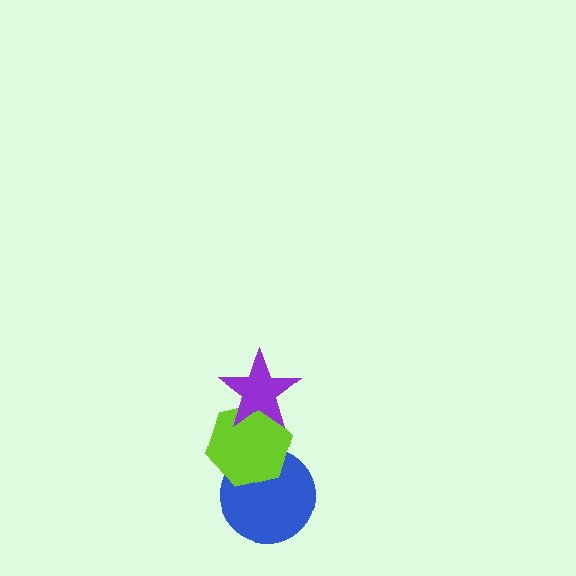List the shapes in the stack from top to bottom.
From top to bottom: the purple star, the lime hexagon, the blue circle.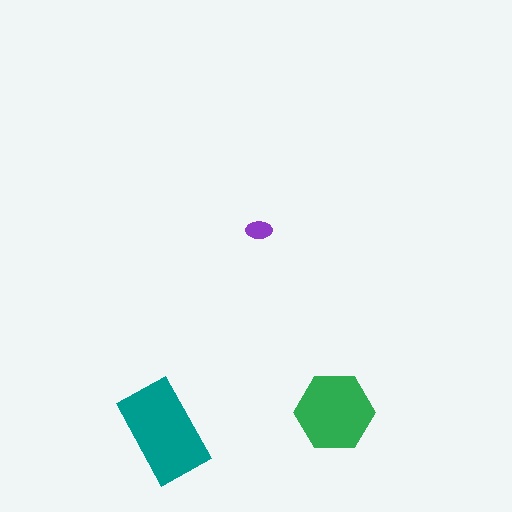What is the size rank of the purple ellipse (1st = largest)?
3rd.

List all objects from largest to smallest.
The teal rectangle, the green hexagon, the purple ellipse.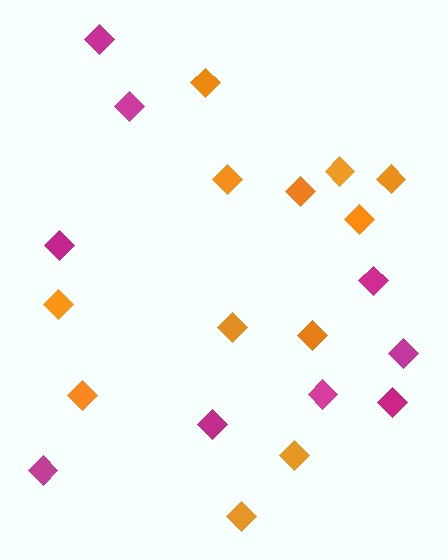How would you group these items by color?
There are 2 groups: one group of orange diamonds (12) and one group of magenta diamonds (9).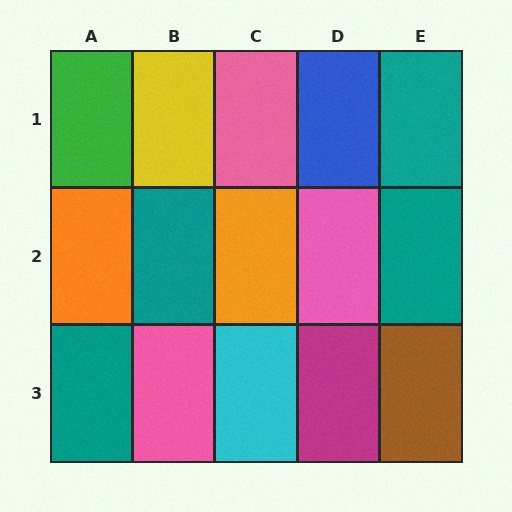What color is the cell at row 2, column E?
Teal.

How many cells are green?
1 cell is green.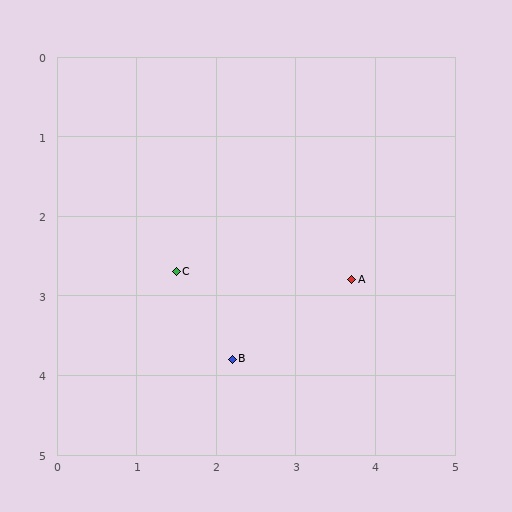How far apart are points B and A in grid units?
Points B and A are about 1.8 grid units apart.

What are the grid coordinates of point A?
Point A is at approximately (3.7, 2.8).